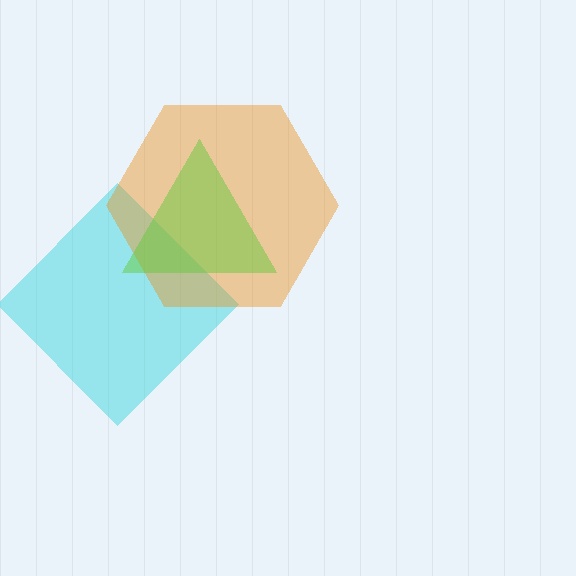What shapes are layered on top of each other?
The layered shapes are: a cyan diamond, an orange hexagon, a lime triangle.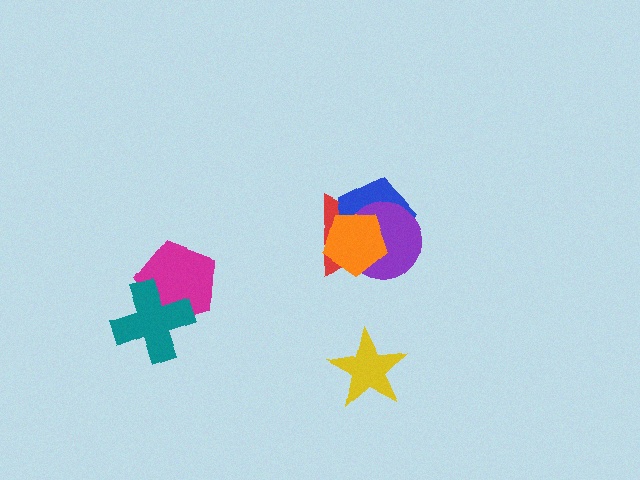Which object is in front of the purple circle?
The orange pentagon is in front of the purple circle.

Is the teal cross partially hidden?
No, no other shape covers it.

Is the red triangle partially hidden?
Yes, it is partially covered by another shape.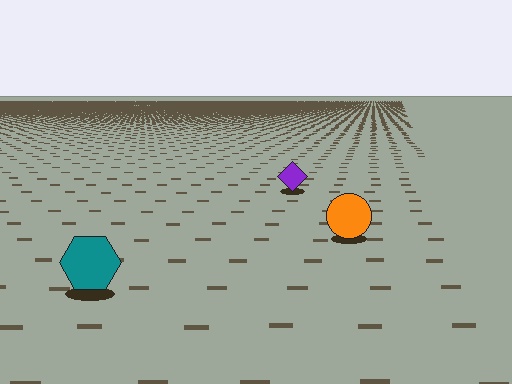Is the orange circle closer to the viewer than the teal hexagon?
No. The teal hexagon is closer — you can tell from the texture gradient: the ground texture is coarser near it.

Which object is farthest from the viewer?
The purple diamond is farthest from the viewer. It appears smaller and the ground texture around it is denser.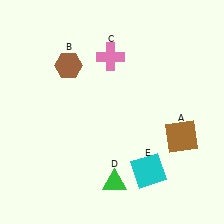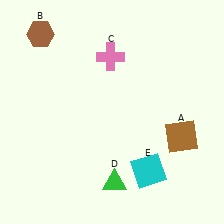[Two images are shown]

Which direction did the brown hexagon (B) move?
The brown hexagon (B) moved up.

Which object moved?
The brown hexagon (B) moved up.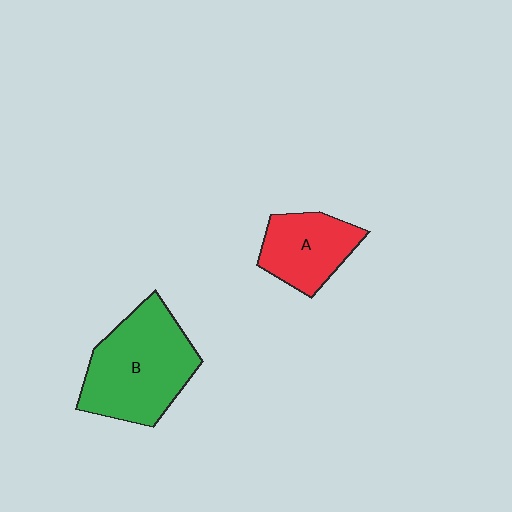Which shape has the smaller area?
Shape A (red).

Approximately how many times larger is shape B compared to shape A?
Approximately 1.7 times.